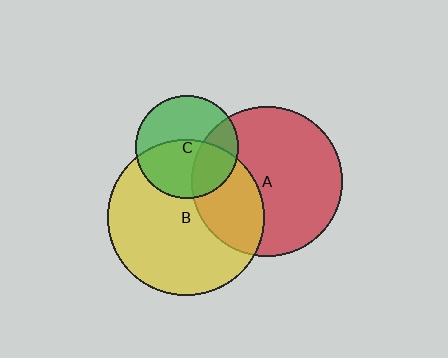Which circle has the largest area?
Circle B (yellow).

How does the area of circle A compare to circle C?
Approximately 2.1 times.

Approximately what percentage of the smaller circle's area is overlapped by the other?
Approximately 50%.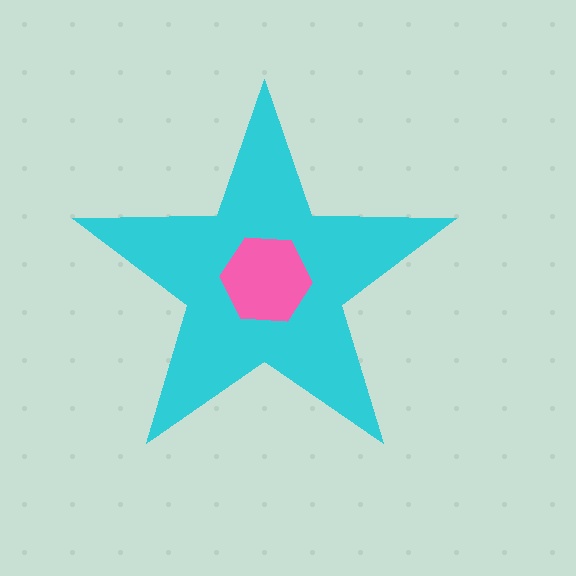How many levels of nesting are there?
2.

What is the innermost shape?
The pink hexagon.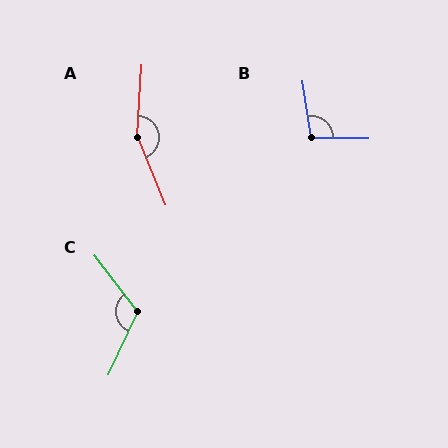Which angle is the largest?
A, at approximately 154 degrees.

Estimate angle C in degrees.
Approximately 117 degrees.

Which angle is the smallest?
B, at approximately 99 degrees.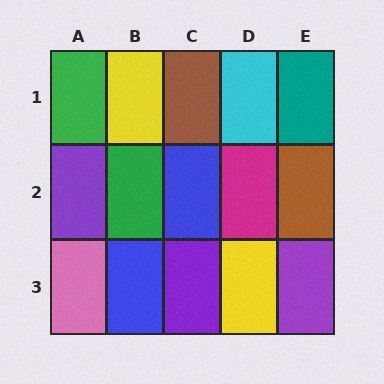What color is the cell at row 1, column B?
Yellow.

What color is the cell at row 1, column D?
Cyan.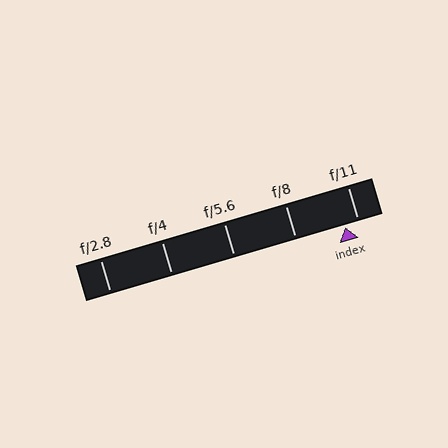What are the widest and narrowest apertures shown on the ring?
The widest aperture shown is f/2.8 and the narrowest is f/11.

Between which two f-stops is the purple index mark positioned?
The index mark is between f/8 and f/11.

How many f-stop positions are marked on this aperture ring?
There are 5 f-stop positions marked.